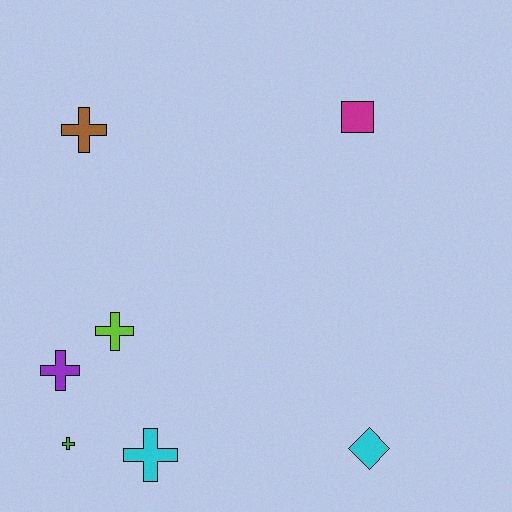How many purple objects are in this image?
There is 1 purple object.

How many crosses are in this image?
There are 5 crosses.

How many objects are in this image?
There are 7 objects.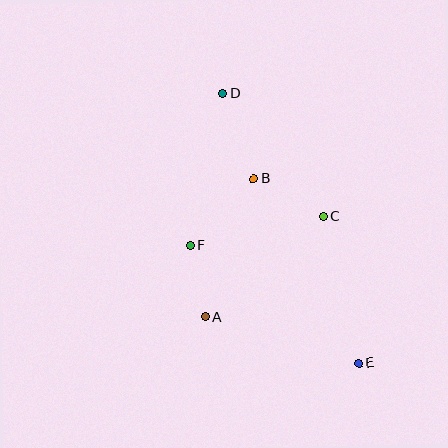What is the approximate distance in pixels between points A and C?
The distance between A and C is approximately 155 pixels.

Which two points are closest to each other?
Points A and F are closest to each other.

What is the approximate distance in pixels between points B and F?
The distance between B and F is approximately 92 pixels.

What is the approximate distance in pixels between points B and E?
The distance between B and E is approximately 212 pixels.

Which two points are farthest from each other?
Points D and E are farthest from each other.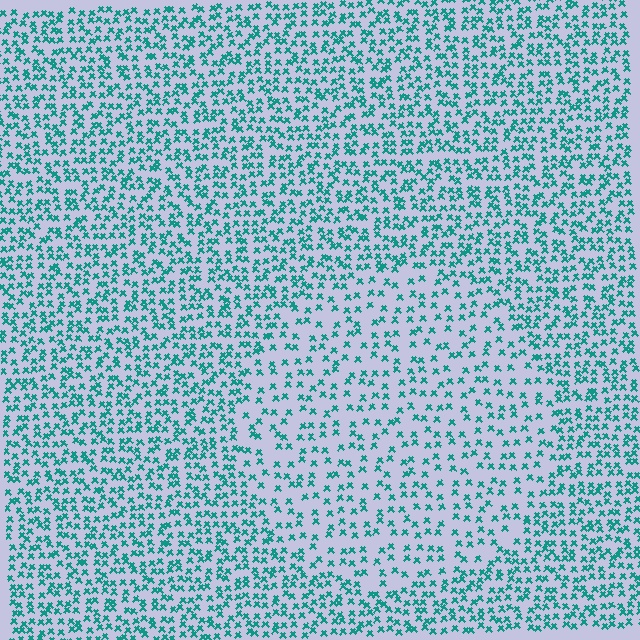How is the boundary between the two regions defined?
The boundary is defined by a change in element density (approximately 1.8x ratio). All elements are the same color, size, and shape.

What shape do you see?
I see a circle.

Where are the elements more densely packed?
The elements are more densely packed outside the circle boundary.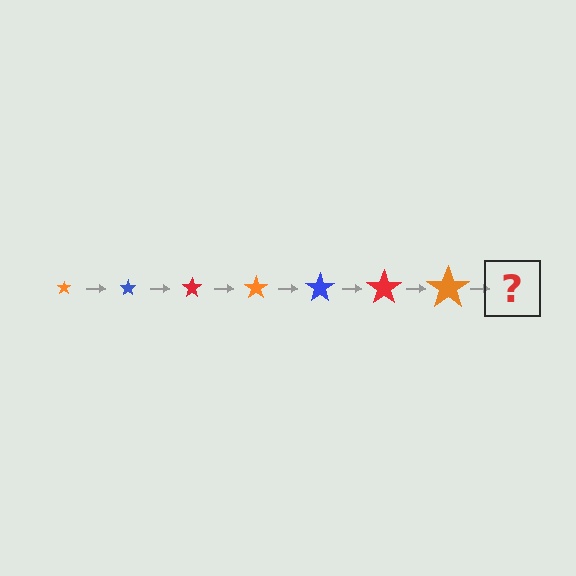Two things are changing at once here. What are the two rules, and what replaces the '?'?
The two rules are that the star grows larger each step and the color cycles through orange, blue, and red. The '?' should be a blue star, larger than the previous one.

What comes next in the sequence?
The next element should be a blue star, larger than the previous one.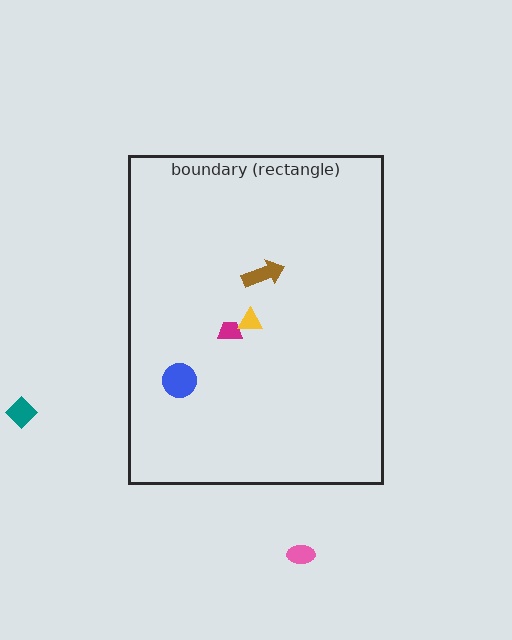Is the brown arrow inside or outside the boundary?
Inside.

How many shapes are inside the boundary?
4 inside, 2 outside.